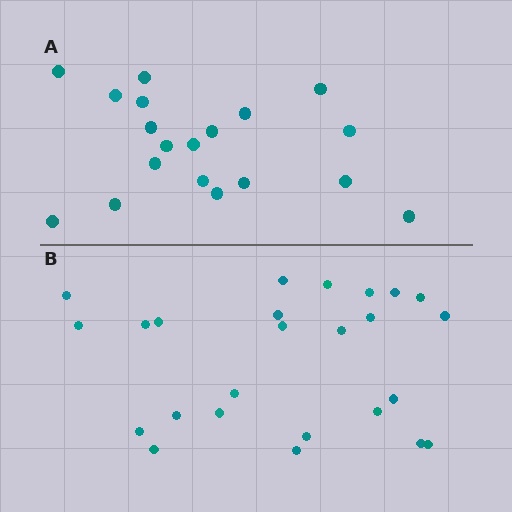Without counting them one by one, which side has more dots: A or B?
Region B (the bottom region) has more dots.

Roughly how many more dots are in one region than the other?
Region B has about 6 more dots than region A.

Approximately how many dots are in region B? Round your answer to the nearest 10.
About 20 dots. (The exact count is 25, which rounds to 20.)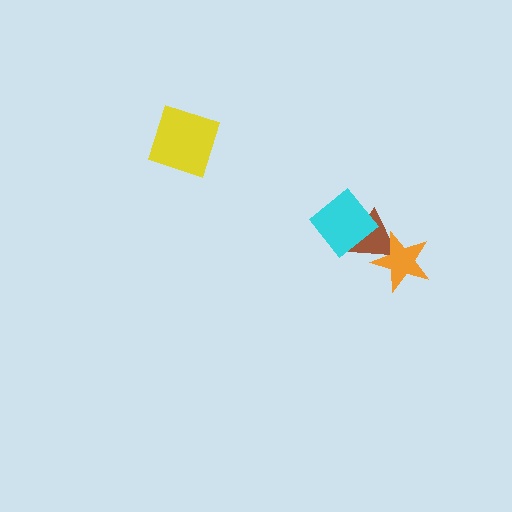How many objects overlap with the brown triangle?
2 objects overlap with the brown triangle.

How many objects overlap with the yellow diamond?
0 objects overlap with the yellow diamond.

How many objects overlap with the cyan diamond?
1 object overlaps with the cyan diamond.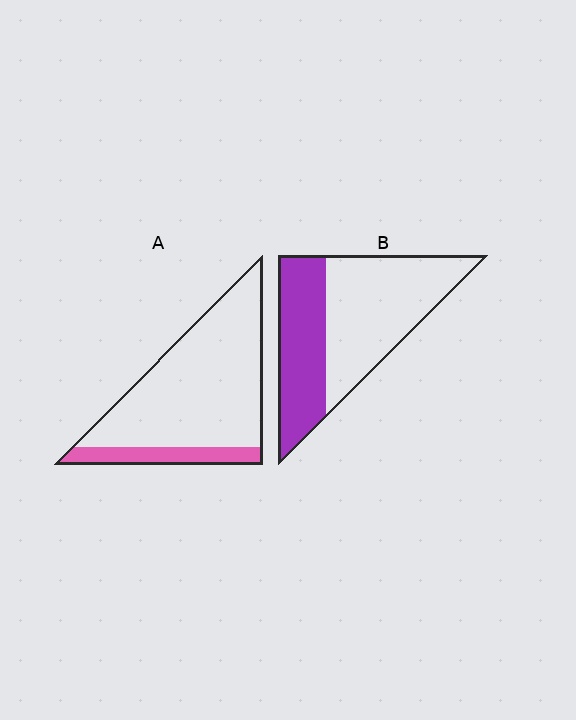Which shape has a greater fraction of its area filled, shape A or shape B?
Shape B.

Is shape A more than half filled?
No.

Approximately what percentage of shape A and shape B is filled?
A is approximately 15% and B is approximately 40%.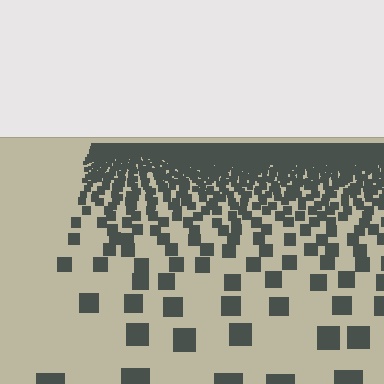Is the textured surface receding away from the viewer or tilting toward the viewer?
The surface is receding away from the viewer. Texture elements get smaller and denser toward the top.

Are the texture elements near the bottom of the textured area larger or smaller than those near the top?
Larger. Near the bottom, elements are closer to the viewer and appear at a bigger on-screen size.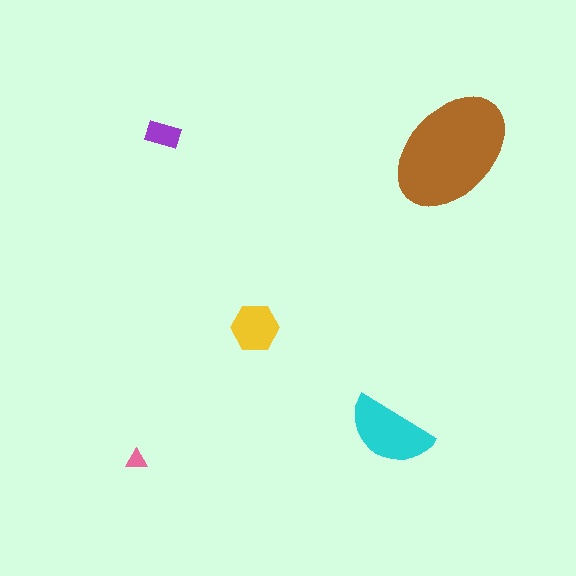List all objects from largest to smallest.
The brown ellipse, the cyan semicircle, the yellow hexagon, the purple rectangle, the pink triangle.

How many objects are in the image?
There are 5 objects in the image.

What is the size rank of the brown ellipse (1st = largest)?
1st.